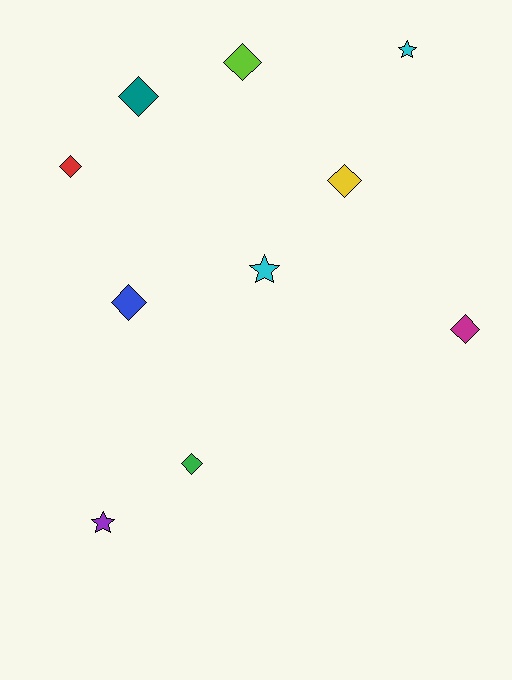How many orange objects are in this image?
There are no orange objects.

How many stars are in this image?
There are 3 stars.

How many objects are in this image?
There are 10 objects.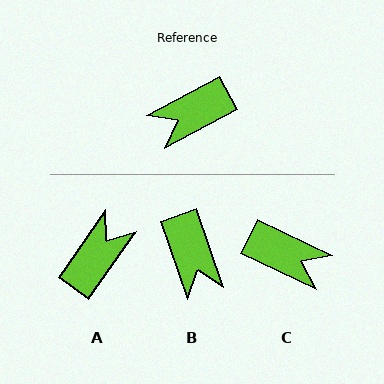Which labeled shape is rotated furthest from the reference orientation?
A, about 153 degrees away.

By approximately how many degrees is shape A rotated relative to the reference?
Approximately 153 degrees clockwise.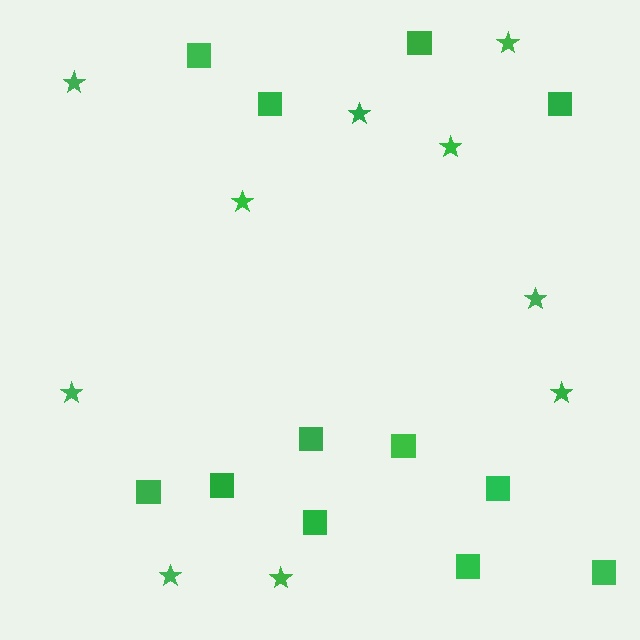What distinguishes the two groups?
There are 2 groups: one group of stars (10) and one group of squares (12).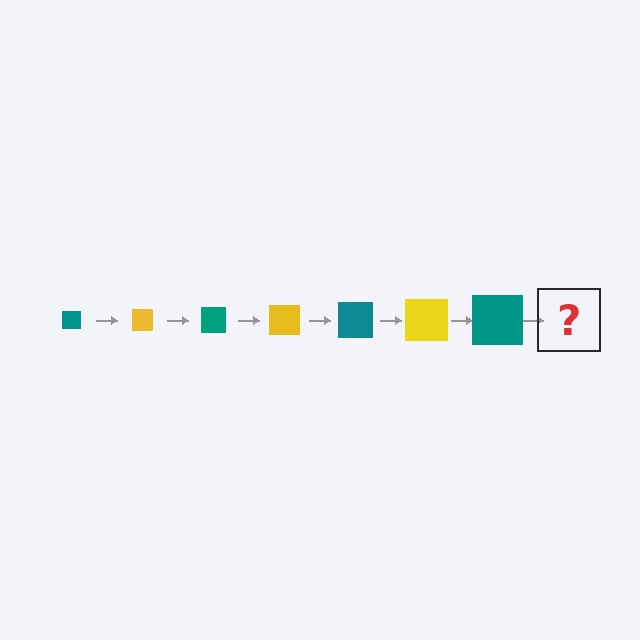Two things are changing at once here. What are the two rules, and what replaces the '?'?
The two rules are that the square grows larger each step and the color cycles through teal and yellow. The '?' should be a yellow square, larger than the previous one.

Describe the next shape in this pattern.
It should be a yellow square, larger than the previous one.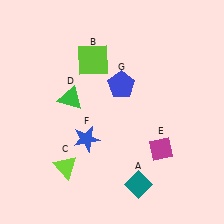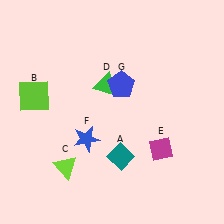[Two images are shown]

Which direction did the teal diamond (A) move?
The teal diamond (A) moved up.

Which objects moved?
The objects that moved are: the teal diamond (A), the lime square (B), the green triangle (D).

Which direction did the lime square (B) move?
The lime square (B) moved left.